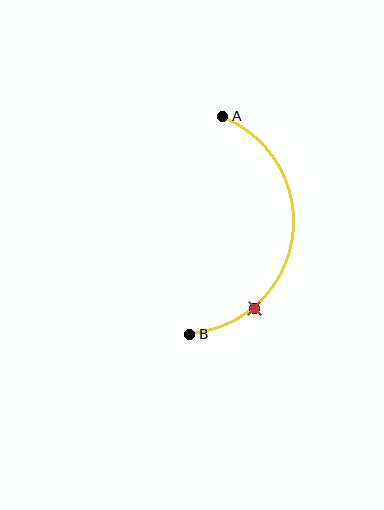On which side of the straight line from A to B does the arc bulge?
The arc bulges to the right of the straight line connecting A and B.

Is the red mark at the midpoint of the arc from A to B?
No. The red mark lies on the arc but is closer to endpoint B. The arc midpoint would be at the point on the curve equidistant along the arc from both A and B.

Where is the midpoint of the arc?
The arc midpoint is the point on the curve farthest from the straight line joining A and B. It sits to the right of that line.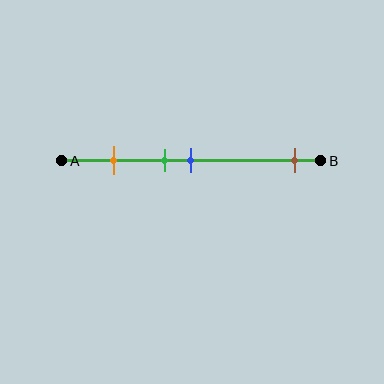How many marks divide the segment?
There are 4 marks dividing the segment.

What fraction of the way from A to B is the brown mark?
The brown mark is approximately 90% (0.9) of the way from A to B.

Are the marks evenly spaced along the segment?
No, the marks are not evenly spaced.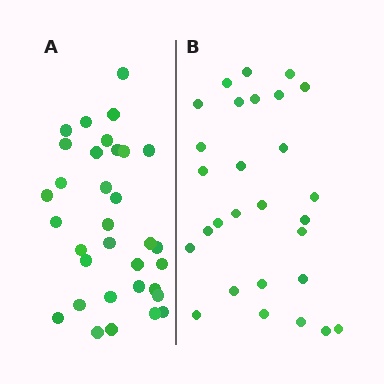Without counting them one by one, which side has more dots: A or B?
Region A (the left region) has more dots.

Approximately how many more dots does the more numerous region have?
Region A has about 5 more dots than region B.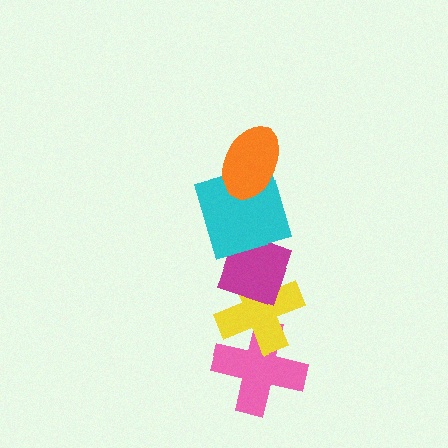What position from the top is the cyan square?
The cyan square is 2nd from the top.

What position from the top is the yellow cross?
The yellow cross is 4th from the top.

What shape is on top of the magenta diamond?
The cyan square is on top of the magenta diamond.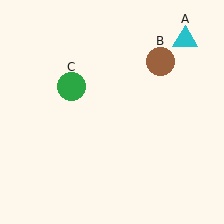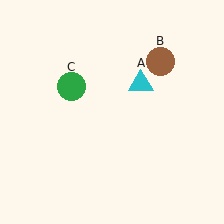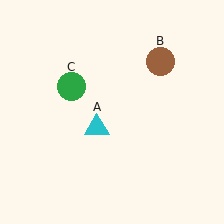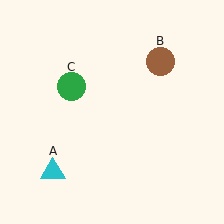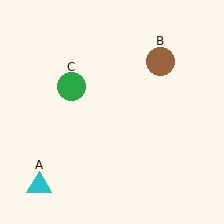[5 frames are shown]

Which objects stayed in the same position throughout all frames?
Brown circle (object B) and green circle (object C) remained stationary.